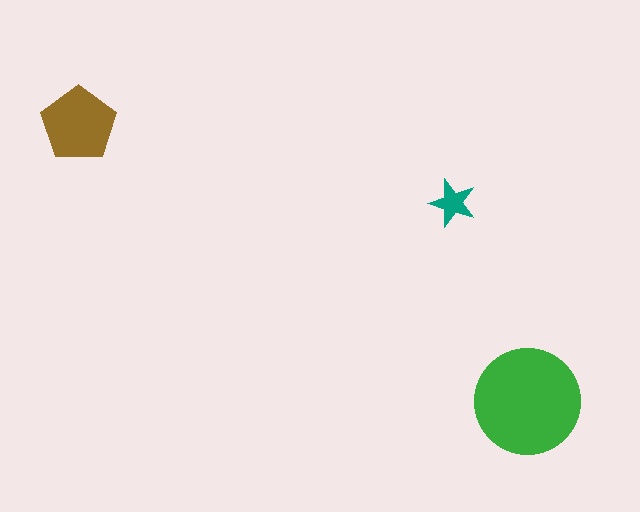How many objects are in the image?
There are 3 objects in the image.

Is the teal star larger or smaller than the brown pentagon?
Smaller.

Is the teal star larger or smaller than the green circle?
Smaller.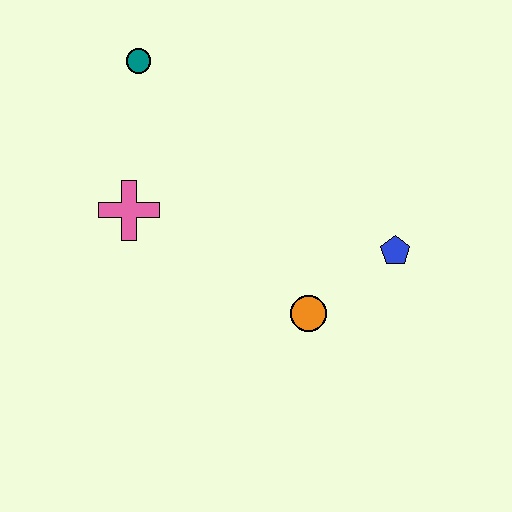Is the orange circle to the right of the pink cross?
Yes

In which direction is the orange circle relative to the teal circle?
The orange circle is below the teal circle.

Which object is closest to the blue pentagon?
The orange circle is closest to the blue pentagon.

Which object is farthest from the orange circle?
The teal circle is farthest from the orange circle.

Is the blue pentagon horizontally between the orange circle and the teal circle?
No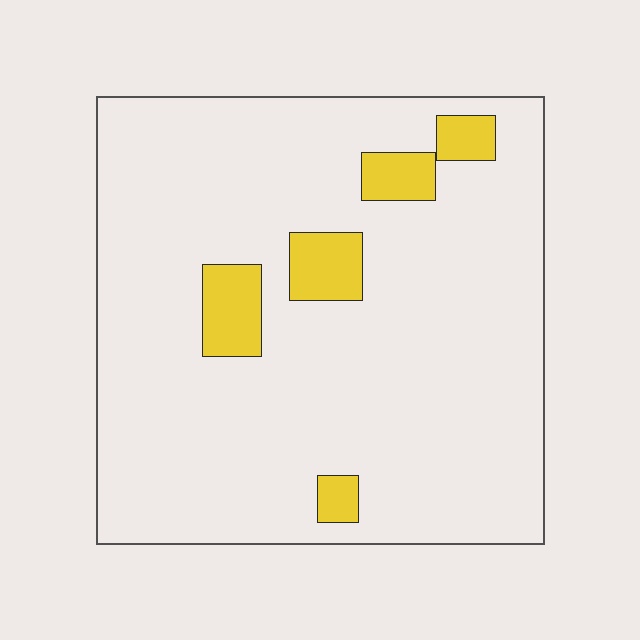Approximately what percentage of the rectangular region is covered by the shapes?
Approximately 10%.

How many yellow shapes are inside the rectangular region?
5.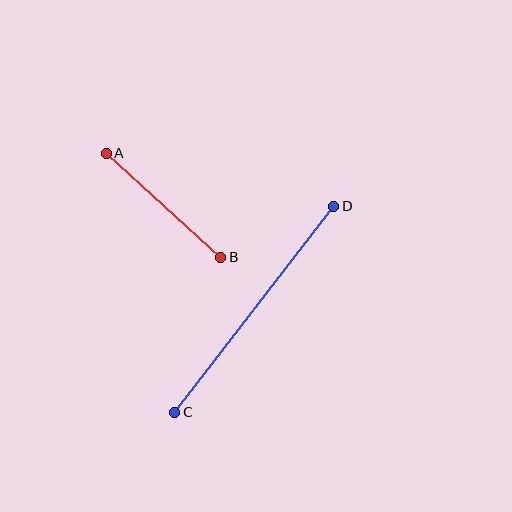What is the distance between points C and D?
The distance is approximately 260 pixels.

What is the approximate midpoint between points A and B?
The midpoint is at approximately (164, 205) pixels.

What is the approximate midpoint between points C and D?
The midpoint is at approximately (254, 309) pixels.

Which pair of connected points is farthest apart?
Points C and D are farthest apart.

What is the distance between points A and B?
The distance is approximately 154 pixels.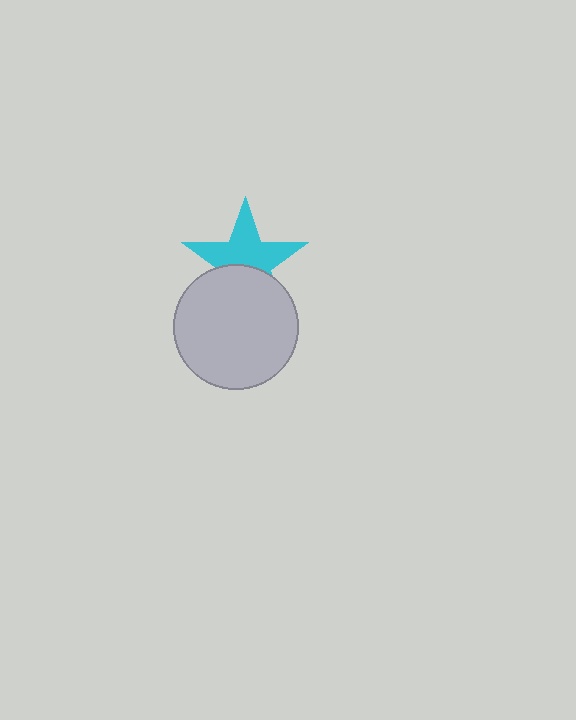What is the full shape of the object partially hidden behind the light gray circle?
The partially hidden object is a cyan star.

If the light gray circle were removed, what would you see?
You would see the complete cyan star.